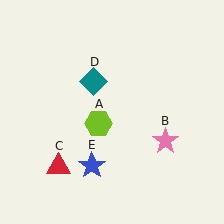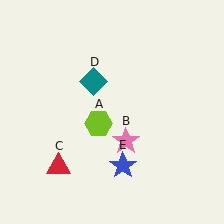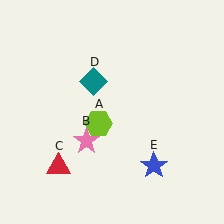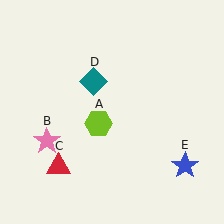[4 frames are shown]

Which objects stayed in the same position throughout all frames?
Lime hexagon (object A) and red triangle (object C) and teal diamond (object D) remained stationary.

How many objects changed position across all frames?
2 objects changed position: pink star (object B), blue star (object E).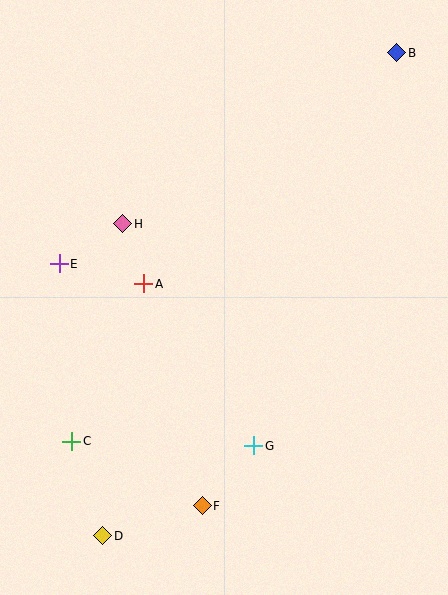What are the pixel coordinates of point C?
Point C is at (72, 441).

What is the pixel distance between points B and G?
The distance between B and G is 418 pixels.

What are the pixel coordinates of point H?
Point H is at (123, 224).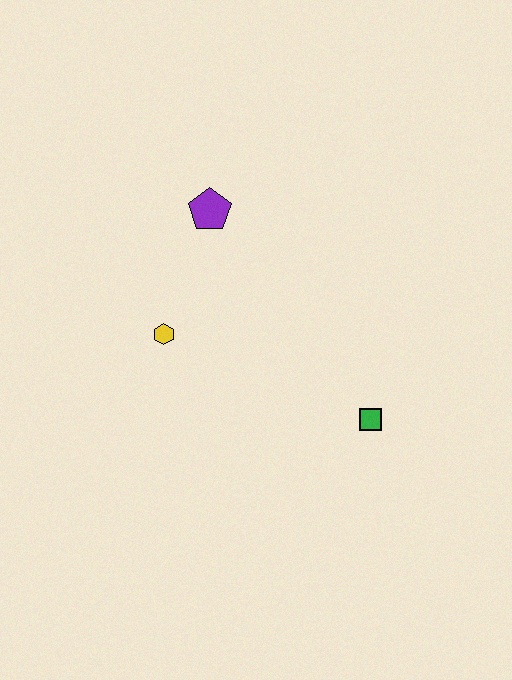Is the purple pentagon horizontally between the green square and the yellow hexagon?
Yes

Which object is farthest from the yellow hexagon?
The green square is farthest from the yellow hexagon.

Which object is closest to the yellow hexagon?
The purple pentagon is closest to the yellow hexagon.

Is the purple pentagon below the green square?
No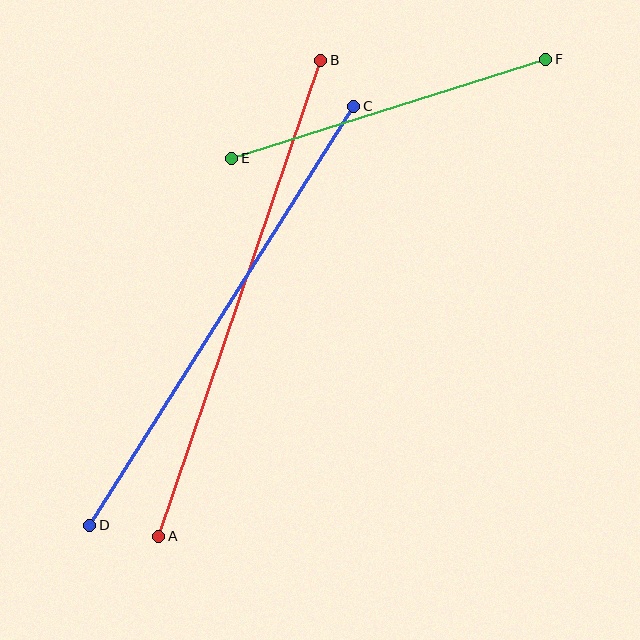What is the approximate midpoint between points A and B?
The midpoint is at approximately (240, 298) pixels.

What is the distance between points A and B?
The distance is approximately 503 pixels.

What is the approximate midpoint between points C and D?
The midpoint is at approximately (222, 316) pixels.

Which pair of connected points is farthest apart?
Points A and B are farthest apart.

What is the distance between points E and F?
The distance is approximately 329 pixels.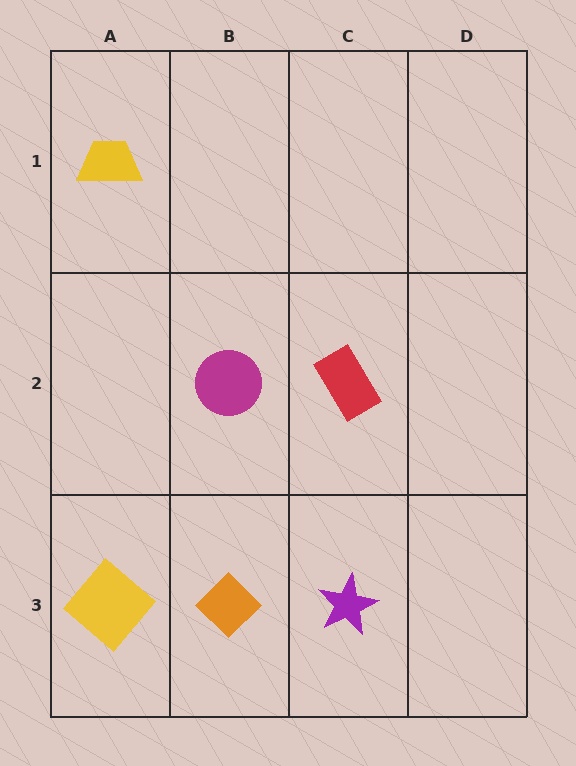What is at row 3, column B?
An orange diamond.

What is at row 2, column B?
A magenta circle.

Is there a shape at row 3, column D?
No, that cell is empty.